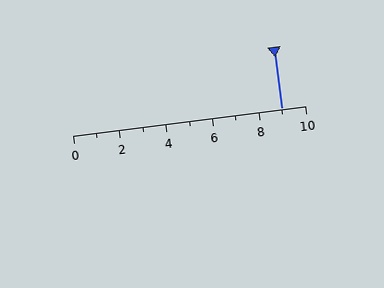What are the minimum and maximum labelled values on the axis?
The axis runs from 0 to 10.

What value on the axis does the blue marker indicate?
The marker indicates approximately 9.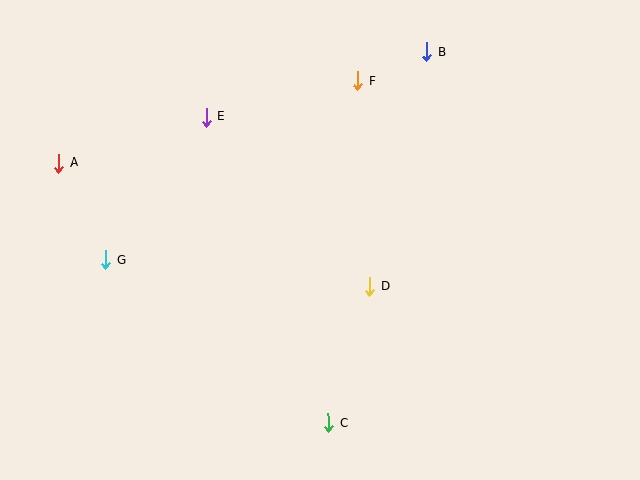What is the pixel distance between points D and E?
The distance between D and E is 235 pixels.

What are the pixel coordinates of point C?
Point C is at (328, 423).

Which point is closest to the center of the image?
Point D at (370, 287) is closest to the center.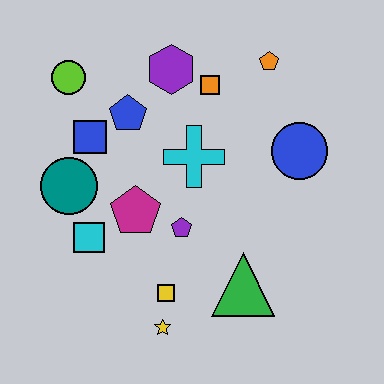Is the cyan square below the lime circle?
Yes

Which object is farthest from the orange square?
The yellow star is farthest from the orange square.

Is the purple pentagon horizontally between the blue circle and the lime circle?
Yes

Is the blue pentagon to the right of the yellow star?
No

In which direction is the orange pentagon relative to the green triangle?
The orange pentagon is above the green triangle.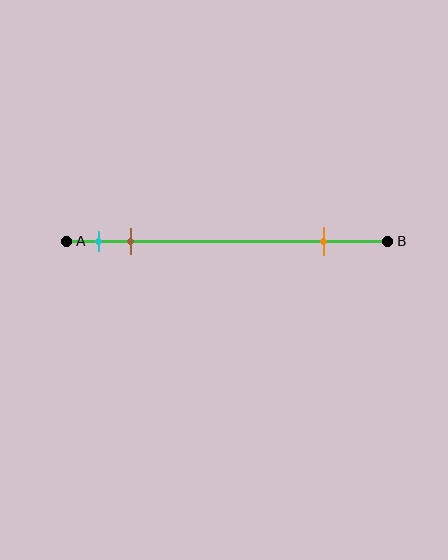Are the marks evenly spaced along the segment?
No, the marks are not evenly spaced.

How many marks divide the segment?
There are 3 marks dividing the segment.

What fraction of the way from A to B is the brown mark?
The brown mark is approximately 20% (0.2) of the way from A to B.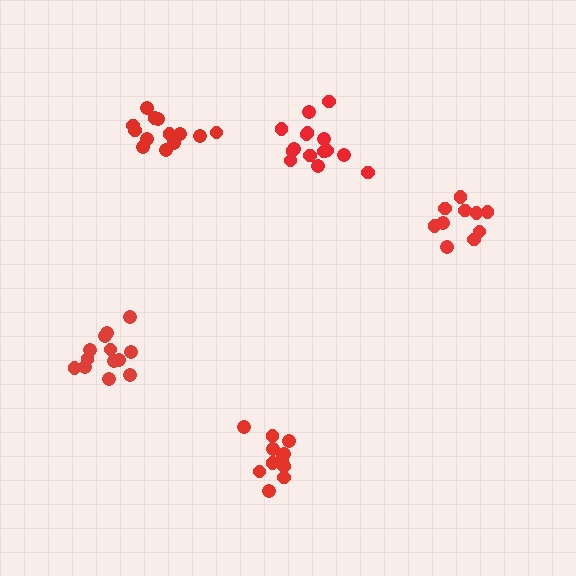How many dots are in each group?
Group 1: 12 dots, Group 2: 14 dots, Group 3: 15 dots, Group 4: 10 dots, Group 5: 13 dots (64 total).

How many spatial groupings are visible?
There are 5 spatial groupings.